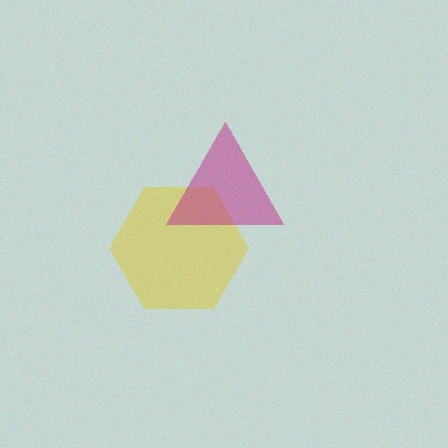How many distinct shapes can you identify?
There are 2 distinct shapes: a yellow hexagon, a magenta triangle.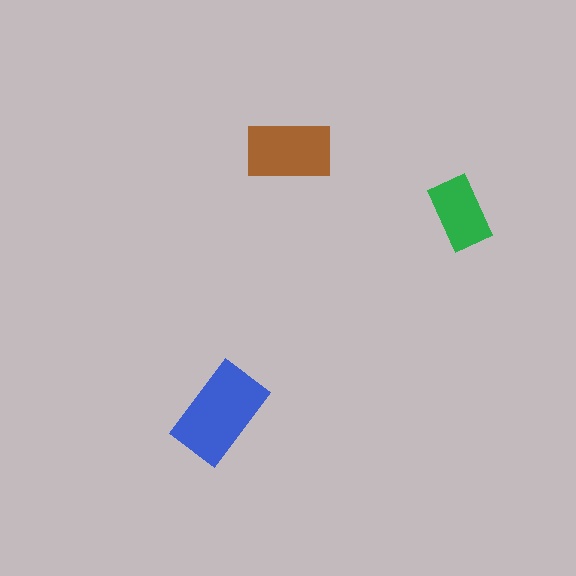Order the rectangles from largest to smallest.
the blue one, the brown one, the green one.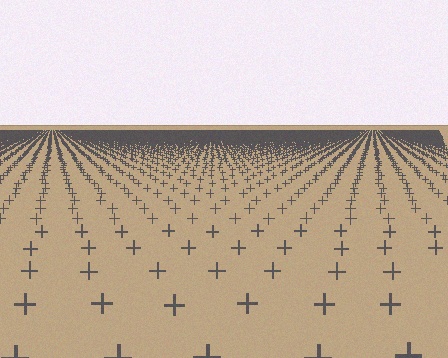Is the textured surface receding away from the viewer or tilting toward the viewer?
The surface is receding away from the viewer. Texture elements get smaller and denser toward the top.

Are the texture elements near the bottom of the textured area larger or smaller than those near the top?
Larger. Near the bottom, elements are closer to the viewer and appear at a bigger on-screen size.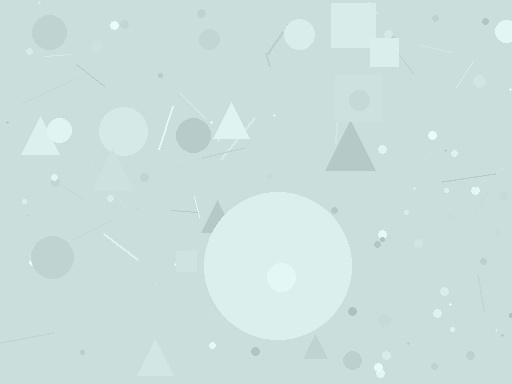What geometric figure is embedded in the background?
A circle is embedded in the background.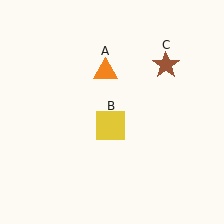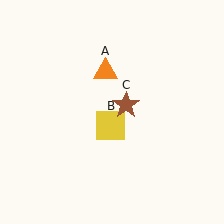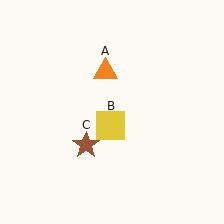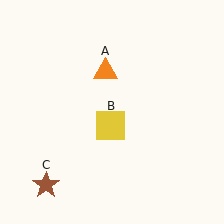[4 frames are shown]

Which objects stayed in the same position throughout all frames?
Orange triangle (object A) and yellow square (object B) remained stationary.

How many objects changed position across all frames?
1 object changed position: brown star (object C).